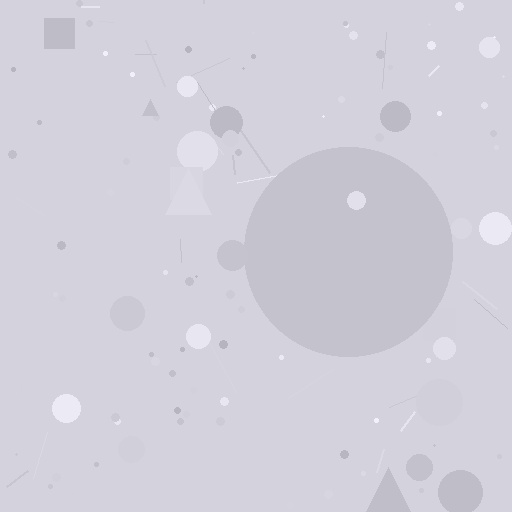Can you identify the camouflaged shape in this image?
The camouflaged shape is a circle.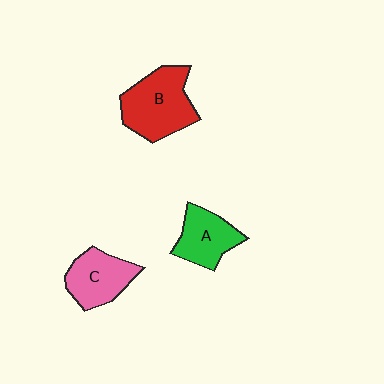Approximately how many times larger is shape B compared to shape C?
Approximately 1.4 times.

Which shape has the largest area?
Shape B (red).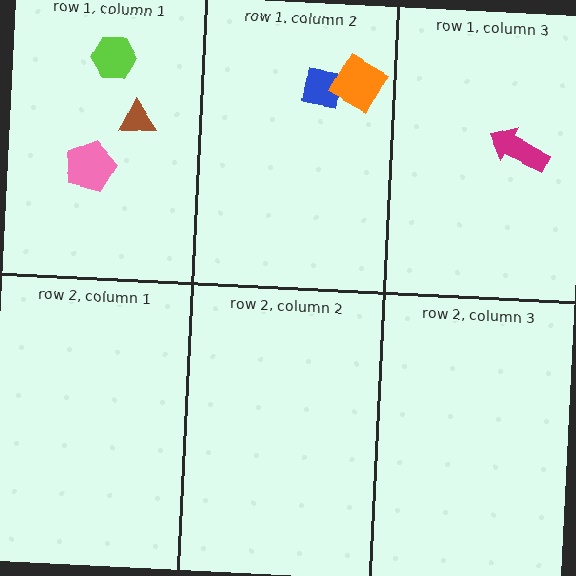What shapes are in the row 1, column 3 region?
The magenta arrow.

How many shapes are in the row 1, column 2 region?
2.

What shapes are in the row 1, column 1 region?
The brown triangle, the pink pentagon, the lime hexagon.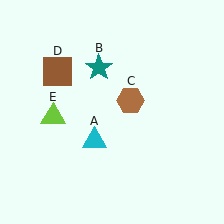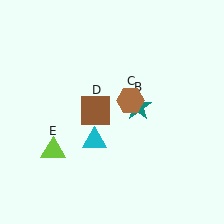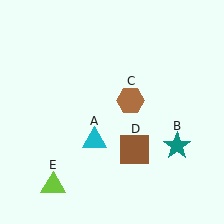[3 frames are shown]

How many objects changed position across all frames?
3 objects changed position: teal star (object B), brown square (object D), lime triangle (object E).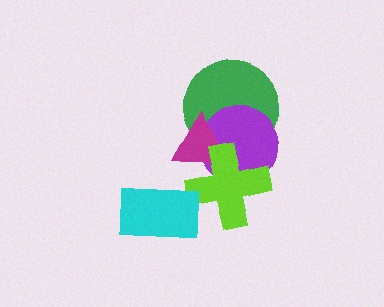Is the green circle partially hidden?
Yes, it is partially covered by another shape.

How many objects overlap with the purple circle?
3 objects overlap with the purple circle.